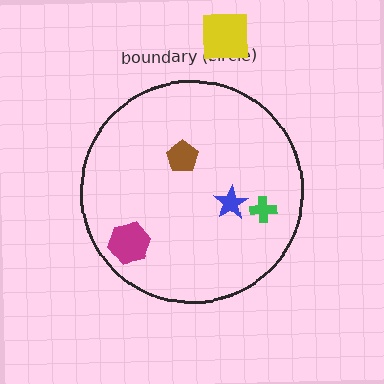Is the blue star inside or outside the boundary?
Inside.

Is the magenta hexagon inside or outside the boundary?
Inside.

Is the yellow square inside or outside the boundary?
Outside.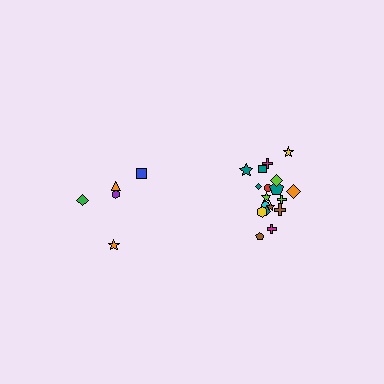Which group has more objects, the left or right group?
The right group.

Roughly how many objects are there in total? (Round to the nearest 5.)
Roughly 25 objects in total.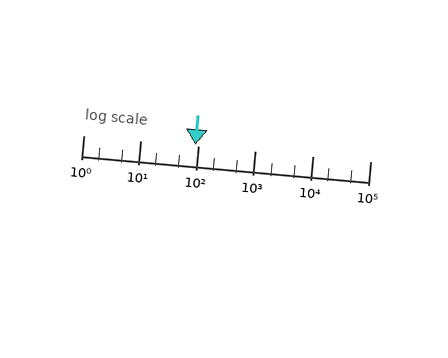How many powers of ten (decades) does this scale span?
The scale spans 5 decades, from 1 to 100000.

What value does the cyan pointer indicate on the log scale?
The pointer indicates approximately 88.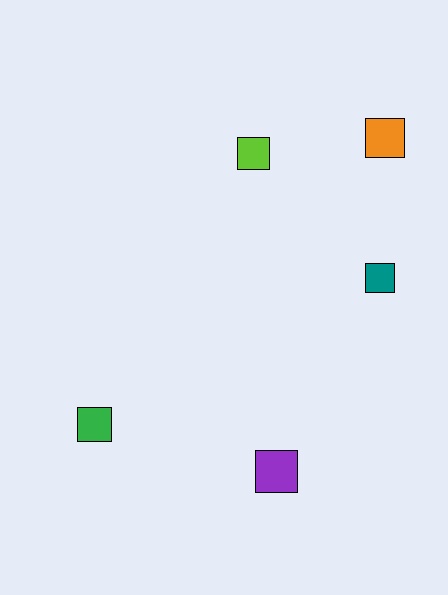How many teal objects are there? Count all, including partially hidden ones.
There is 1 teal object.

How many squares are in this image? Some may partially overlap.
There are 5 squares.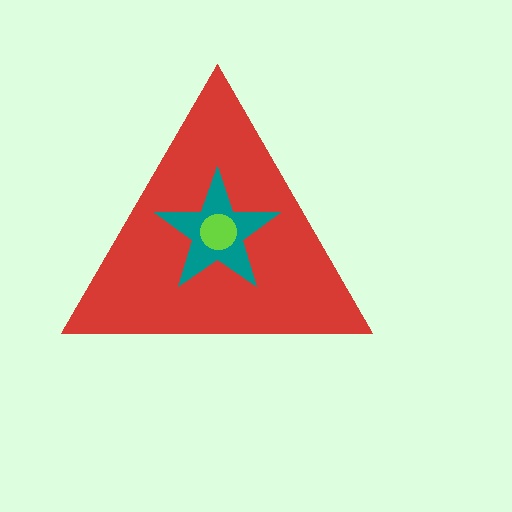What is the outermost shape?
The red triangle.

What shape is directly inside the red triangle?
The teal star.